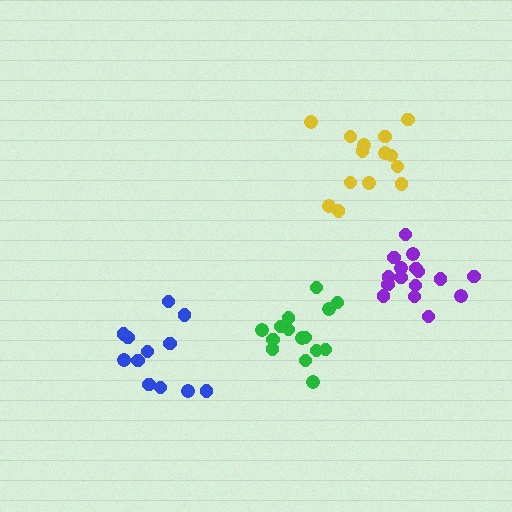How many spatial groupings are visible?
There are 4 spatial groupings.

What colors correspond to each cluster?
The clusters are colored: green, yellow, purple, blue.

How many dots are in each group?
Group 1: 15 dots, Group 2: 14 dots, Group 3: 16 dots, Group 4: 12 dots (57 total).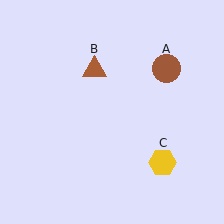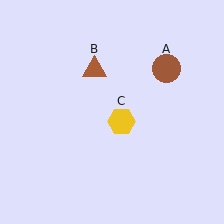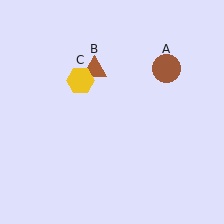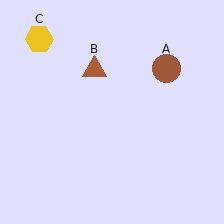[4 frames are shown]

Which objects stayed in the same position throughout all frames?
Brown circle (object A) and brown triangle (object B) remained stationary.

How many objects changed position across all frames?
1 object changed position: yellow hexagon (object C).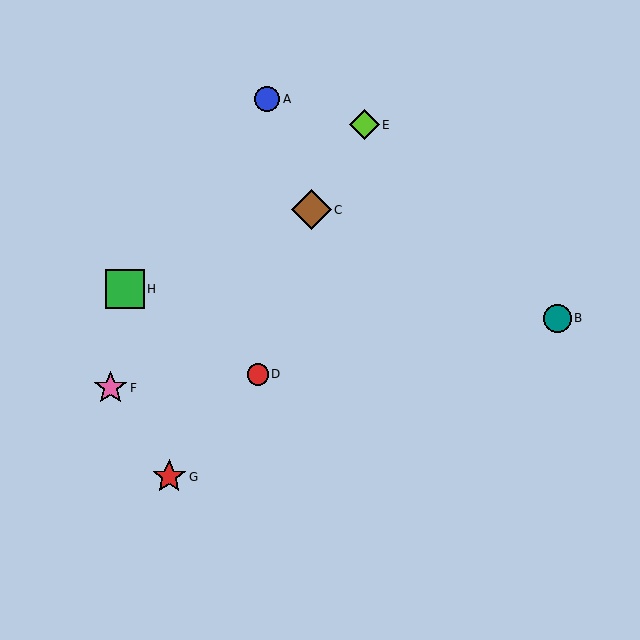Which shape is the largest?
The brown diamond (labeled C) is the largest.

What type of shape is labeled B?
Shape B is a teal circle.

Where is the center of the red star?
The center of the red star is at (169, 477).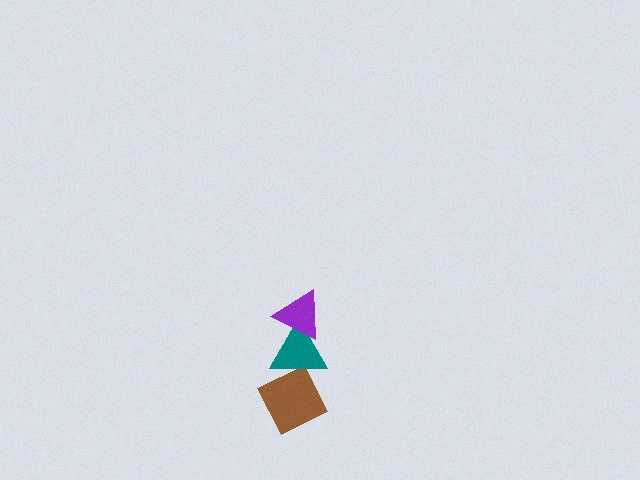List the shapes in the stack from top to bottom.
From top to bottom: the purple triangle, the teal triangle, the brown diamond.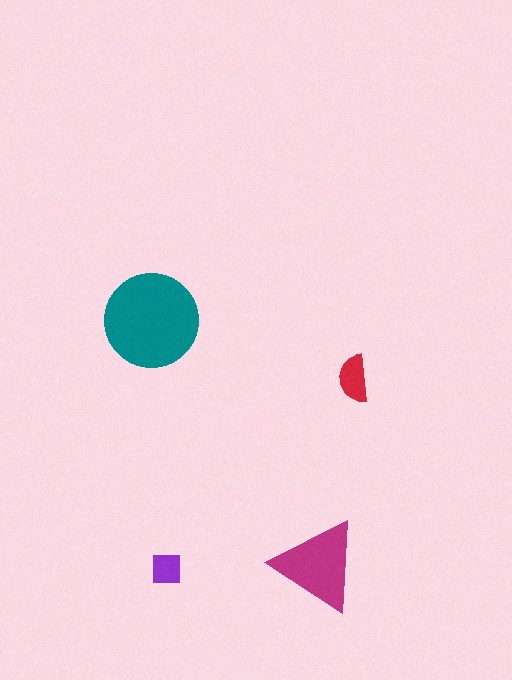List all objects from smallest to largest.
The purple square, the red semicircle, the magenta triangle, the teal circle.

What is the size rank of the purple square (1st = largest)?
4th.